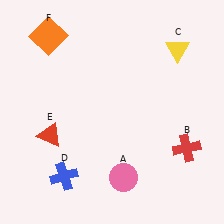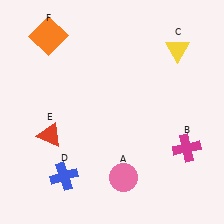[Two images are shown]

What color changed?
The cross (B) changed from red in Image 1 to magenta in Image 2.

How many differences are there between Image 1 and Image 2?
There is 1 difference between the two images.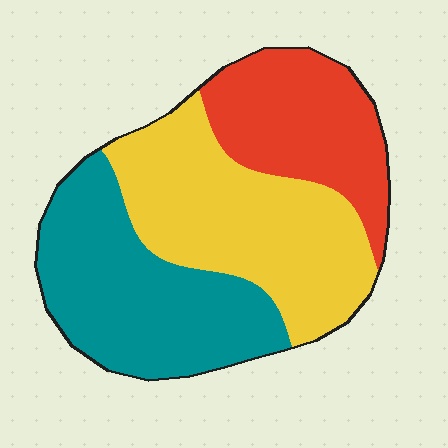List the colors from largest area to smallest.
From largest to smallest: yellow, teal, red.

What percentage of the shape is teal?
Teal covers 36% of the shape.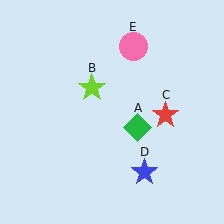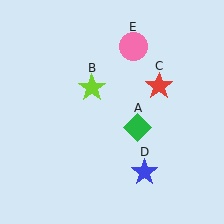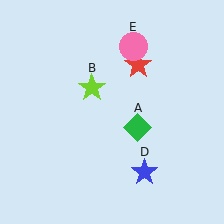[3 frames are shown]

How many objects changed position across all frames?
1 object changed position: red star (object C).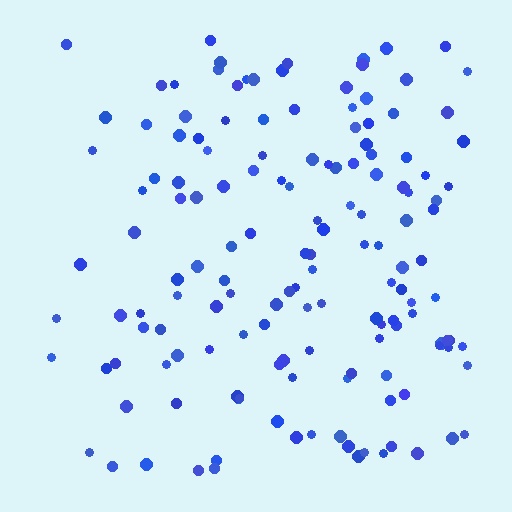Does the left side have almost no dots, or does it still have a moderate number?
Still a moderate number, just noticeably fewer than the right.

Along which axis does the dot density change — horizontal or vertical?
Horizontal.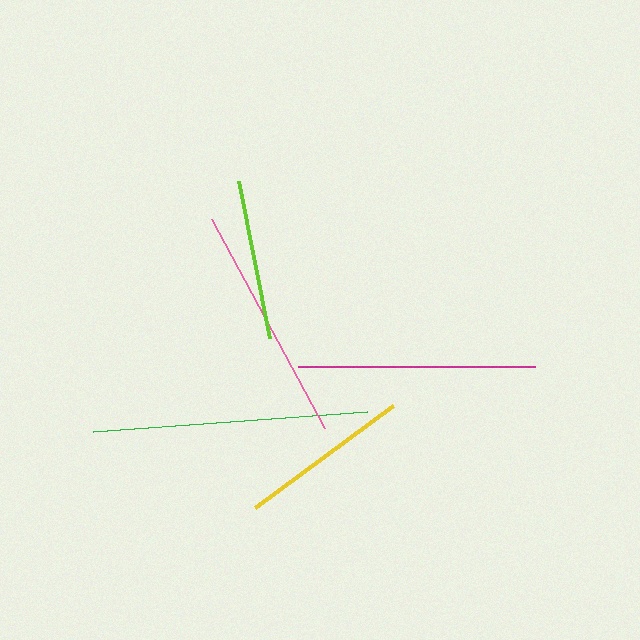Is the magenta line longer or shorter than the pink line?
The pink line is longer than the magenta line.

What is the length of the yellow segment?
The yellow segment is approximately 172 pixels long.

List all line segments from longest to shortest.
From longest to shortest: green, pink, magenta, yellow, lime.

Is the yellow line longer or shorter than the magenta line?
The magenta line is longer than the yellow line.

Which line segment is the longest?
The green line is the longest at approximately 275 pixels.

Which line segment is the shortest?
The lime line is the shortest at approximately 160 pixels.